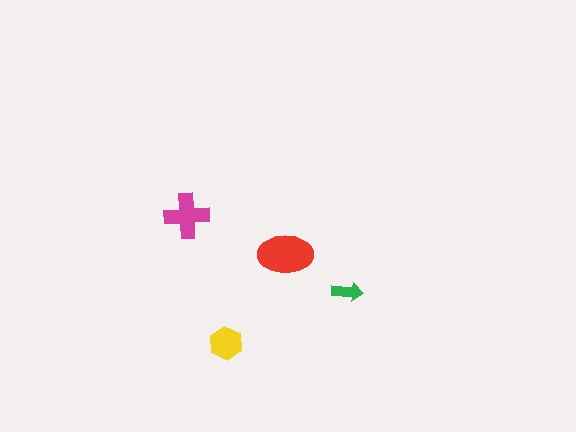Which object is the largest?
The red ellipse.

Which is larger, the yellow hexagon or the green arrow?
The yellow hexagon.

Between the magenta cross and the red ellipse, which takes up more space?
The red ellipse.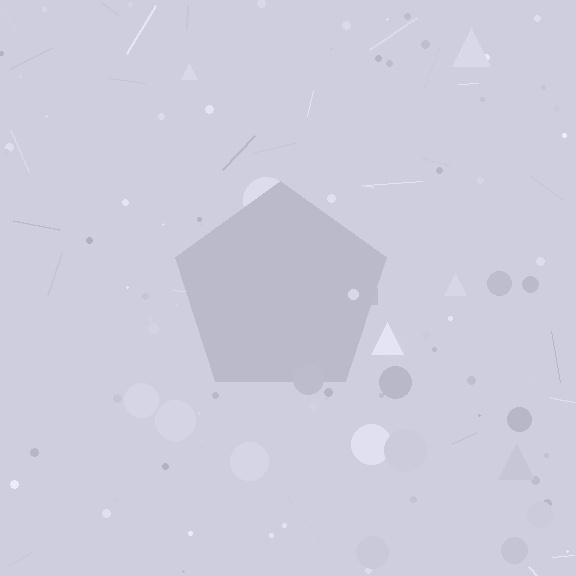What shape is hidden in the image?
A pentagon is hidden in the image.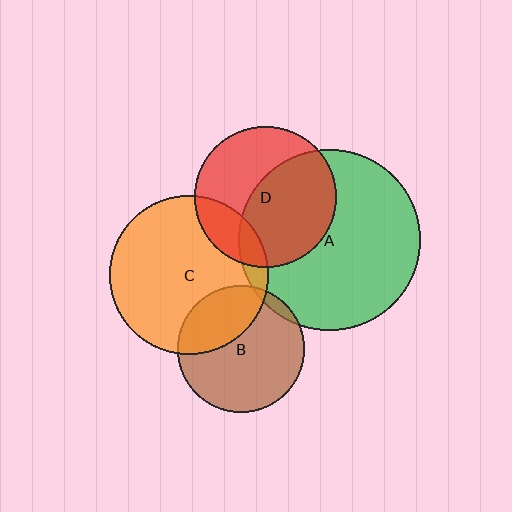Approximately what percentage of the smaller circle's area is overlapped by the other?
Approximately 10%.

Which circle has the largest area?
Circle A (green).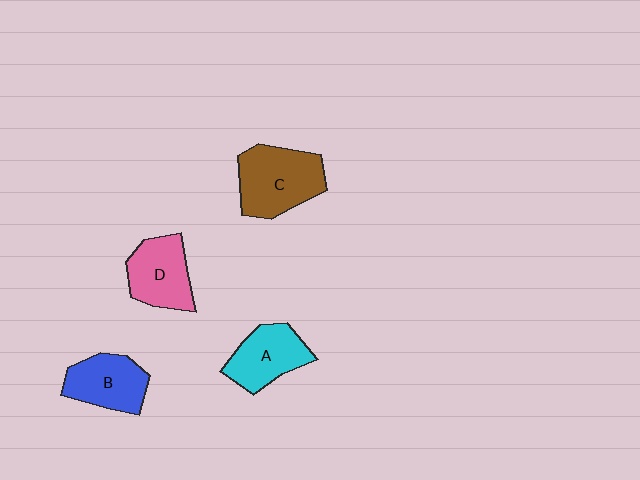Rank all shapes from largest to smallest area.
From largest to smallest: C (brown), D (pink), B (blue), A (cyan).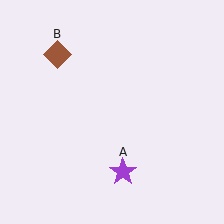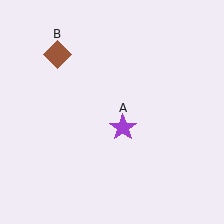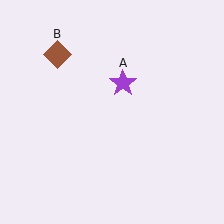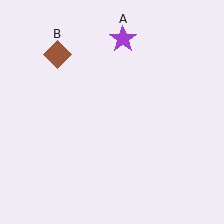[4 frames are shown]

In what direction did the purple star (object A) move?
The purple star (object A) moved up.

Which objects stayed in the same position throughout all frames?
Brown diamond (object B) remained stationary.